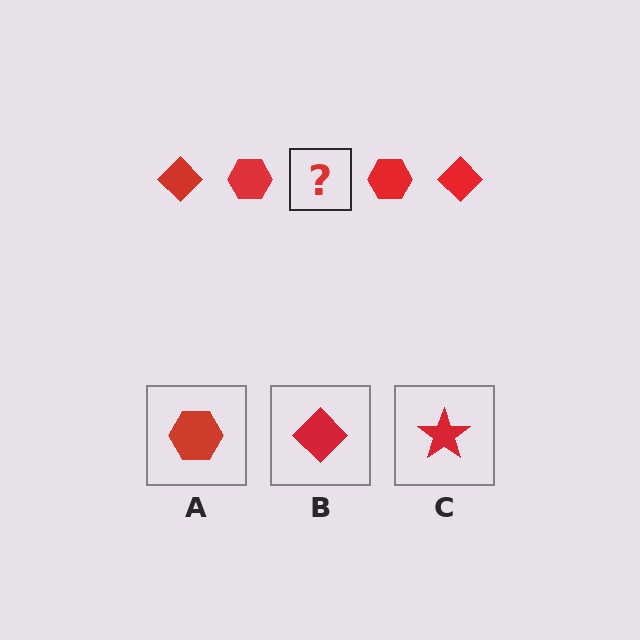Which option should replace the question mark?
Option B.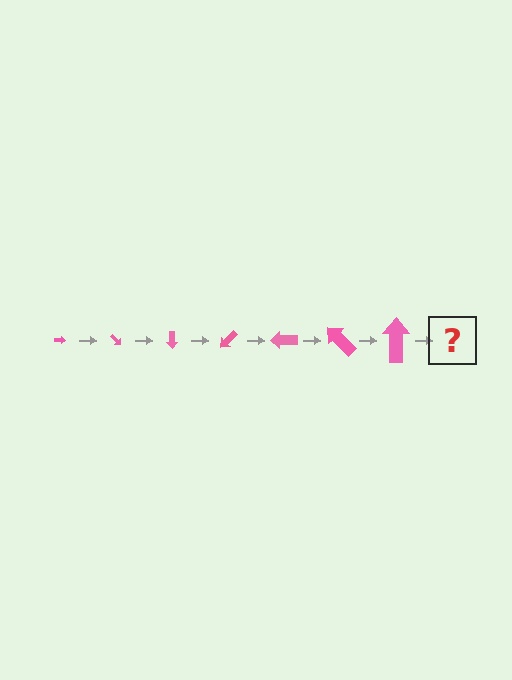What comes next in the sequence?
The next element should be an arrow, larger than the previous one and rotated 315 degrees from the start.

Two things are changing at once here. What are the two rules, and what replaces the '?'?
The two rules are that the arrow grows larger each step and it rotates 45 degrees each step. The '?' should be an arrow, larger than the previous one and rotated 315 degrees from the start.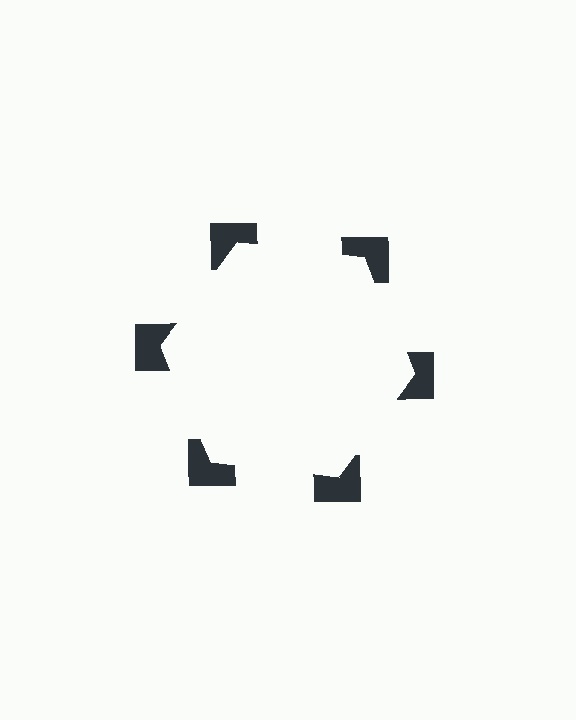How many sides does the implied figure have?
6 sides.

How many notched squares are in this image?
There are 6 — one at each vertex of the illusory hexagon.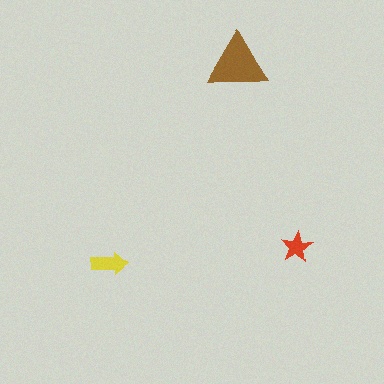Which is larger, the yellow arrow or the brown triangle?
The brown triangle.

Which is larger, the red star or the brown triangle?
The brown triangle.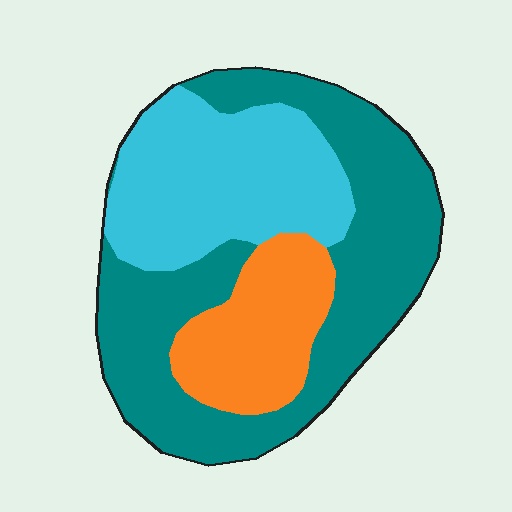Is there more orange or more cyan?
Cyan.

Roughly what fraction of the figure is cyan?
Cyan covers around 30% of the figure.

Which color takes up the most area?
Teal, at roughly 50%.